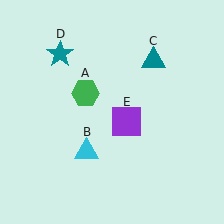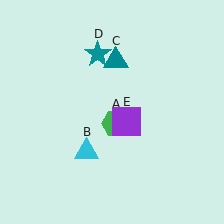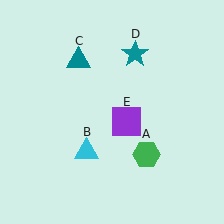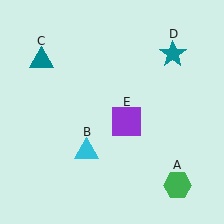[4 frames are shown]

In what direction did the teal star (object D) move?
The teal star (object D) moved right.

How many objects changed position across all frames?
3 objects changed position: green hexagon (object A), teal triangle (object C), teal star (object D).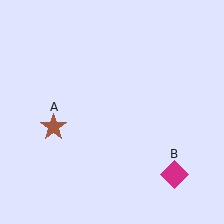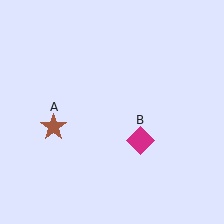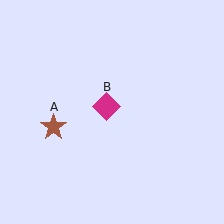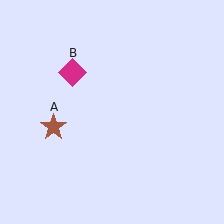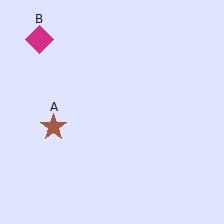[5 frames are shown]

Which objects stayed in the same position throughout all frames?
Brown star (object A) remained stationary.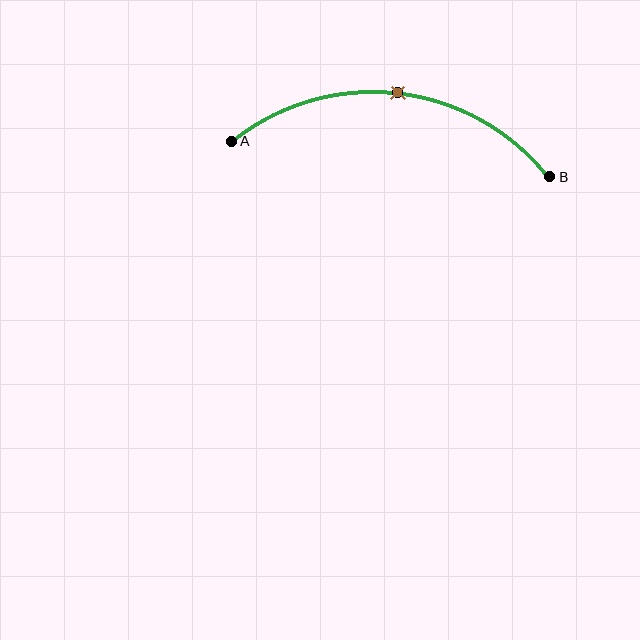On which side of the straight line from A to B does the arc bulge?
The arc bulges above the straight line connecting A and B.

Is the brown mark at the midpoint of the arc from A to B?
Yes. The brown mark lies on the arc at equal arc-length from both A and B — it is the arc midpoint.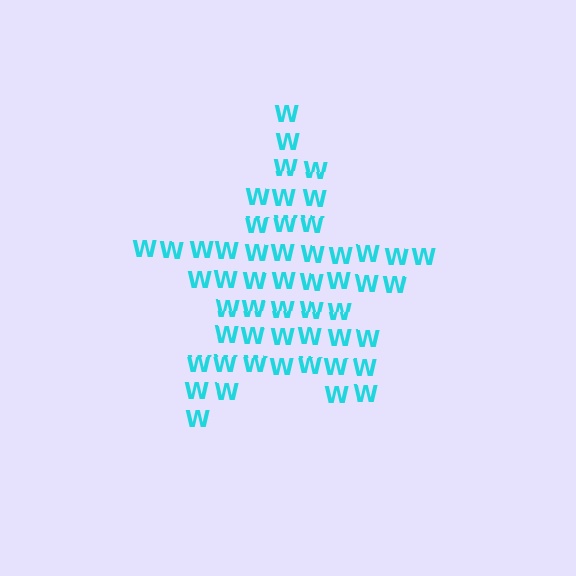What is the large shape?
The large shape is a star.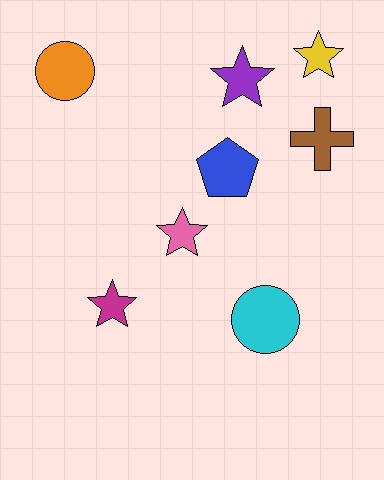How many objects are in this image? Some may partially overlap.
There are 8 objects.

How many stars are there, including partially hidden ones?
There are 4 stars.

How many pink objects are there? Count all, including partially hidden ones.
There is 1 pink object.